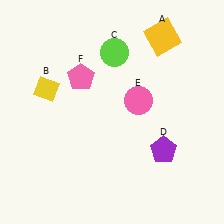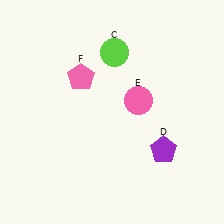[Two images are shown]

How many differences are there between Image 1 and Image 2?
There are 2 differences between the two images.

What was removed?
The yellow diamond (B), the yellow square (A) were removed in Image 2.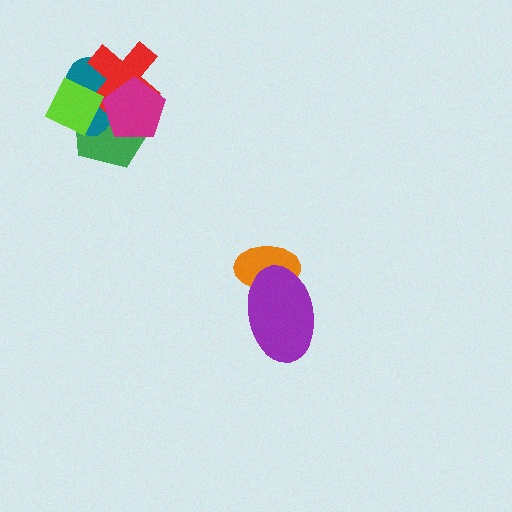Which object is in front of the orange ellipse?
The purple ellipse is in front of the orange ellipse.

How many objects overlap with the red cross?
4 objects overlap with the red cross.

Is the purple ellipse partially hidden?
No, no other shape covers it.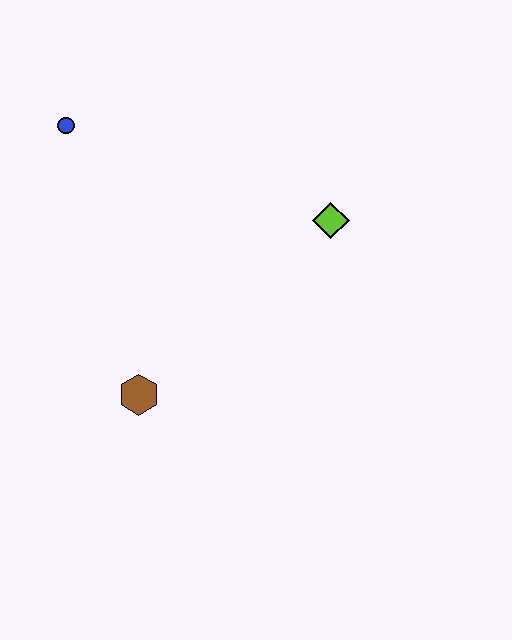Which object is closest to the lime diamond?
The brown hexagon is closest to the lime diamond.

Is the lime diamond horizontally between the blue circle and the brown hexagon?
No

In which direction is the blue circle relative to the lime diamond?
The blue circle is to the left of the lime diamond.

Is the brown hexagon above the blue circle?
No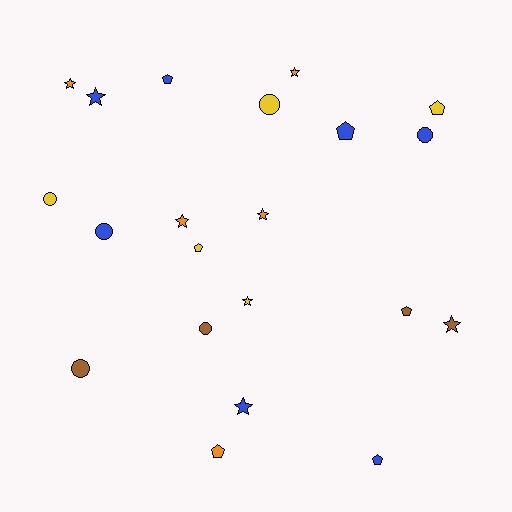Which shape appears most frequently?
Star, with 8 objects.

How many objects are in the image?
There are 21 objects.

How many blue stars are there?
There are 2 blue stars.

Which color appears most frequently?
Blue, with 7 objects.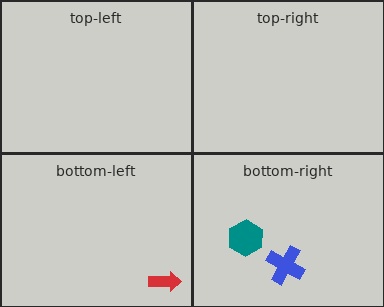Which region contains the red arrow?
The bottom-left region.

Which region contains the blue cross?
The bottom-right region.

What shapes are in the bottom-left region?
The red arrow.